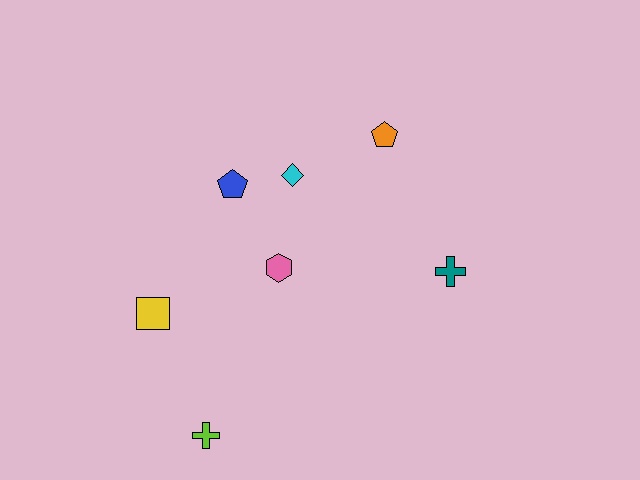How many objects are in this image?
There are 7 objects.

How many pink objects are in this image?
There is 1 pink object.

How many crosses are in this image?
There are 2 crosses.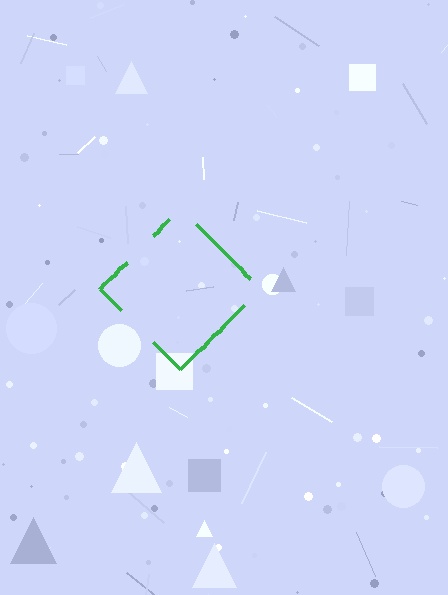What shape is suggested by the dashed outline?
The dashed outline suggests a diamond.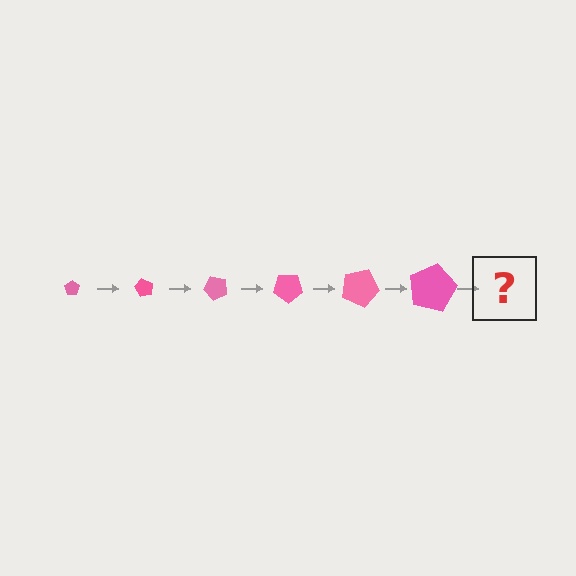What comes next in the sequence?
The next element should be a pentagon, larger than the previous one and rotated 360 degrees from the start.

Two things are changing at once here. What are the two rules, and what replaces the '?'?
The two rules are that the pentagon grows larger each step and it rotates 60 degrees each step. The '?' should be a pentagon, larger than the previous one and rotated 360 degrees from the start.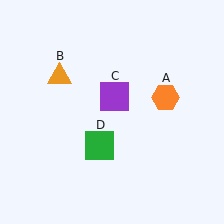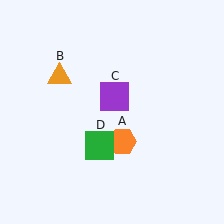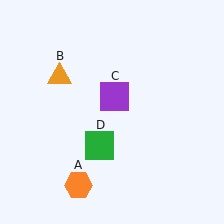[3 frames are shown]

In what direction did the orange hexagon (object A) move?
The orange hexagon (object A) moved down and to the left.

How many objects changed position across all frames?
1 object changed position: orange hexagon (object A).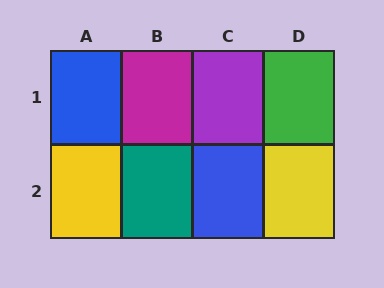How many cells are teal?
1 cell is teal.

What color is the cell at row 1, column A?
Blue.